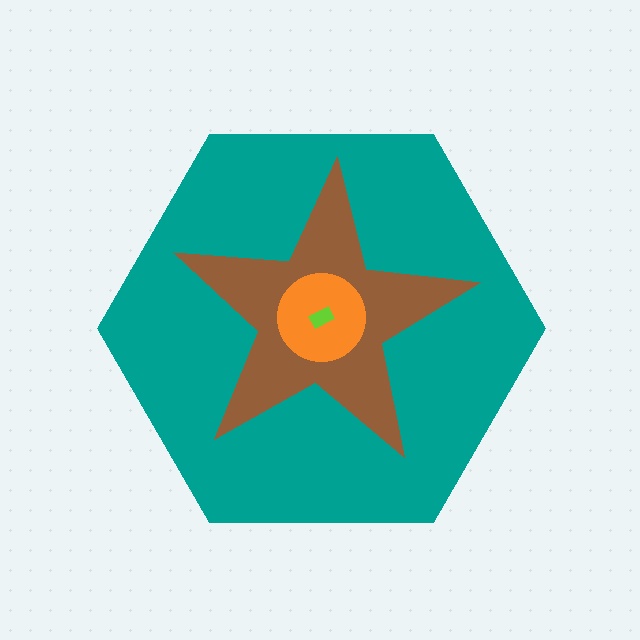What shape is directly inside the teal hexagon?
The brown star.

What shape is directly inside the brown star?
The orange circle.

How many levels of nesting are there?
4.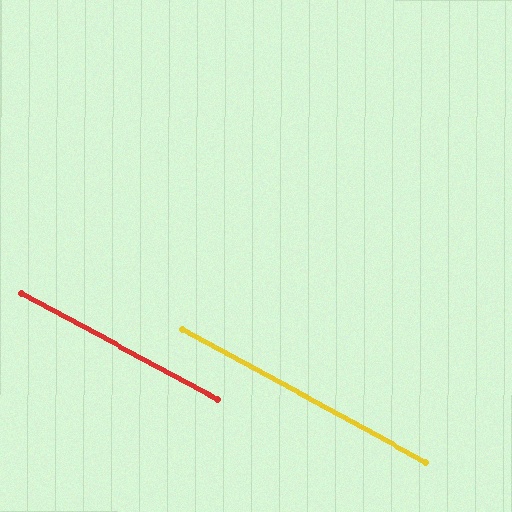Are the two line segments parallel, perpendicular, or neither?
Parallel — their directions differ by only 0.3°.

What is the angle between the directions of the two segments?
Approximately 0 degrees.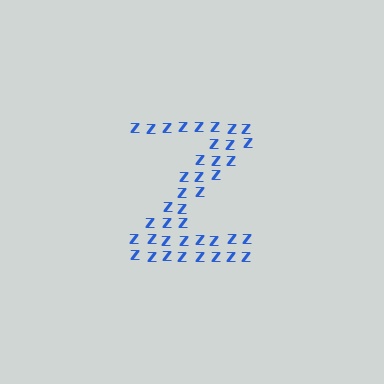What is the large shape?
The large shape is the letter Z.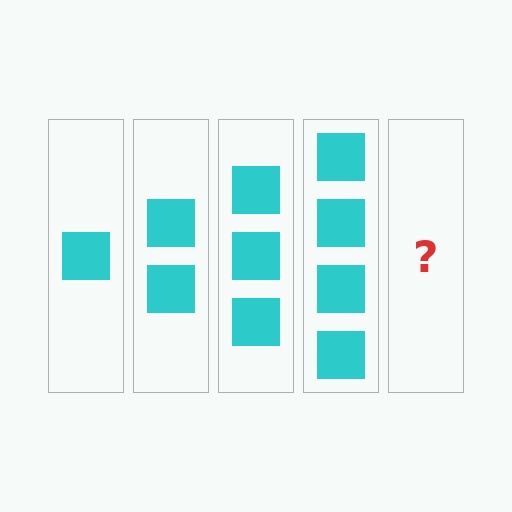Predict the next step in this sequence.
The next step is 5 squares.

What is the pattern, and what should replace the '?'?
The pattern is that each step adds one more square. The '?' should be 5 squares.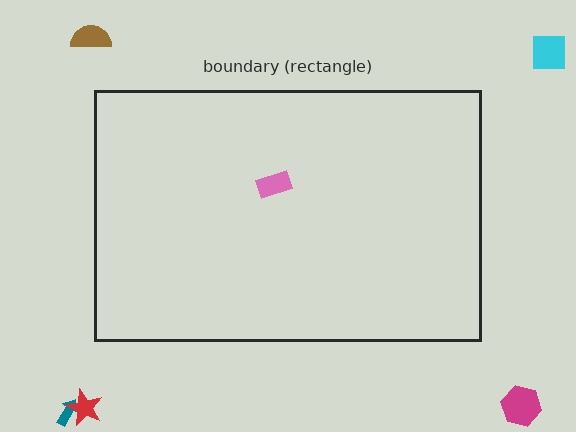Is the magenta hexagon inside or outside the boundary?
Outside.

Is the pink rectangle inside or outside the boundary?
Inside.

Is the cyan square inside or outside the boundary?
Outside.